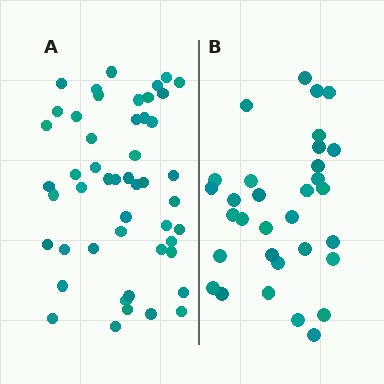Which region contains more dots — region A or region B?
Region A (the left region) has more dots.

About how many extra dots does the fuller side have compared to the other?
Region A has approximately 15 more dots than region B.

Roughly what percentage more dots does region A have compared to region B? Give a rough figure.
About 55% more.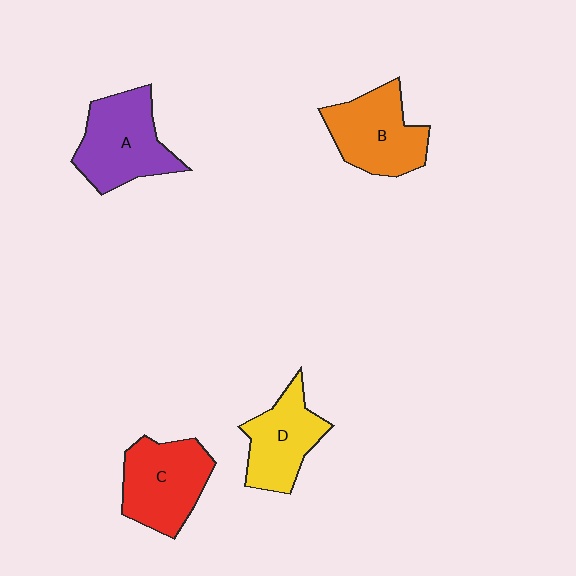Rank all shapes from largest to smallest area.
From largest to smallest: A (purple), C (red), B (orange), D (yellow).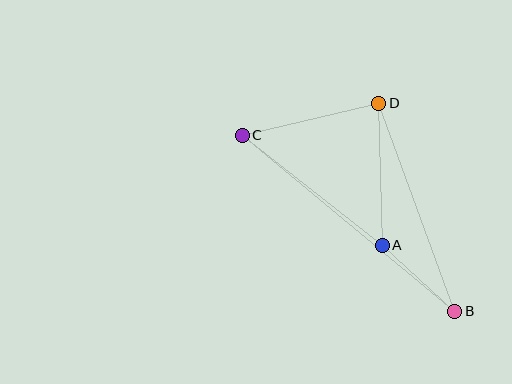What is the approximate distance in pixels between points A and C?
The distance between A and C is approximately 178 pixels.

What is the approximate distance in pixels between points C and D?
The distance between C and D is approximately 141 pixels.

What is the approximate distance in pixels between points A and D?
The distance between A and D is approximately 142 pixels.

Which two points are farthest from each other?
Points B and C are farthest from each other.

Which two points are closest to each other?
Points A and B are closest to each other.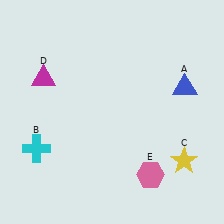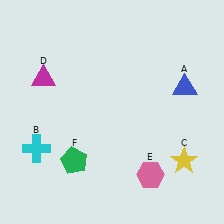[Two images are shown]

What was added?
A green pentagon (F) was added in Image 2.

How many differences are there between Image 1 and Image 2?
There is 1 difference between the two images.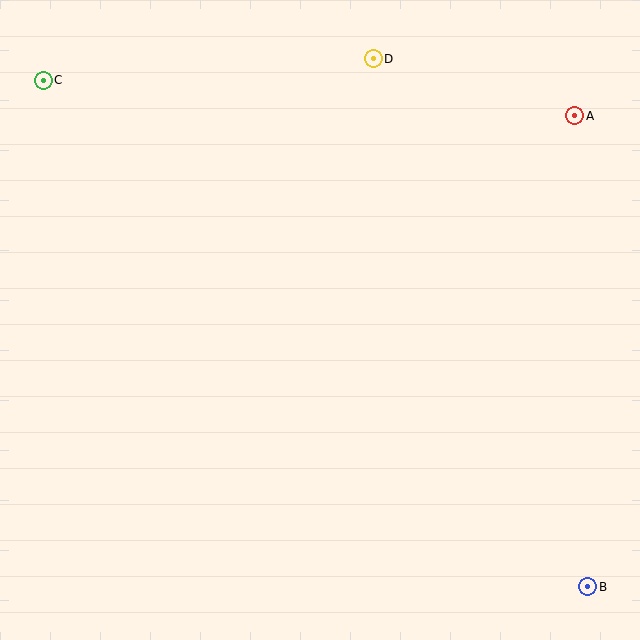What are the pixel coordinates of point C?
Point C is at (43, 80).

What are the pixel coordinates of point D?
Point D is at (373, 59).